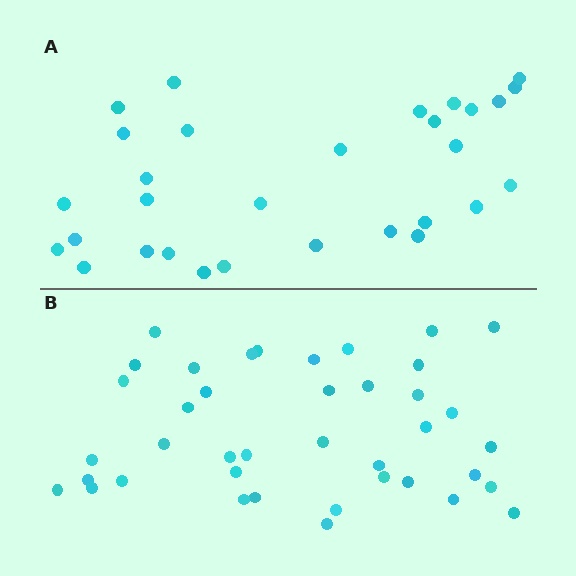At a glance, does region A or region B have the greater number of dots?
Region B (the bottom region) has more dots.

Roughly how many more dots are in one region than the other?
Region B has roughly 10 or so more dots than region A.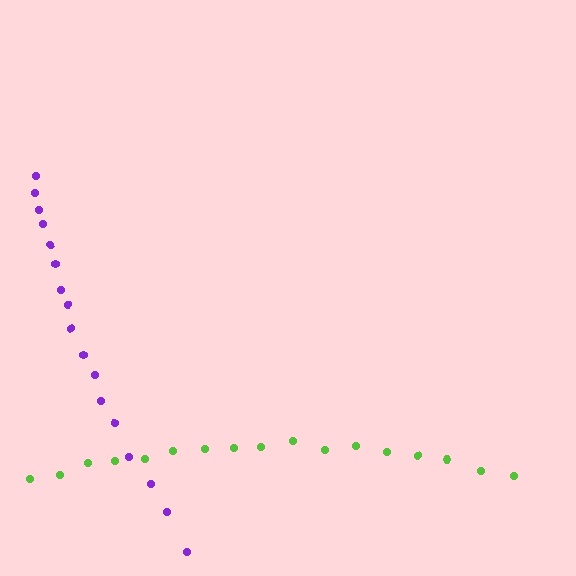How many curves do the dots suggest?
There are 2 distinct paths.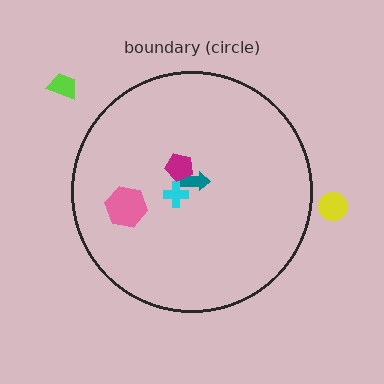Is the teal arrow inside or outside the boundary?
Inside.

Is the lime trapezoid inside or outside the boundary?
Outside.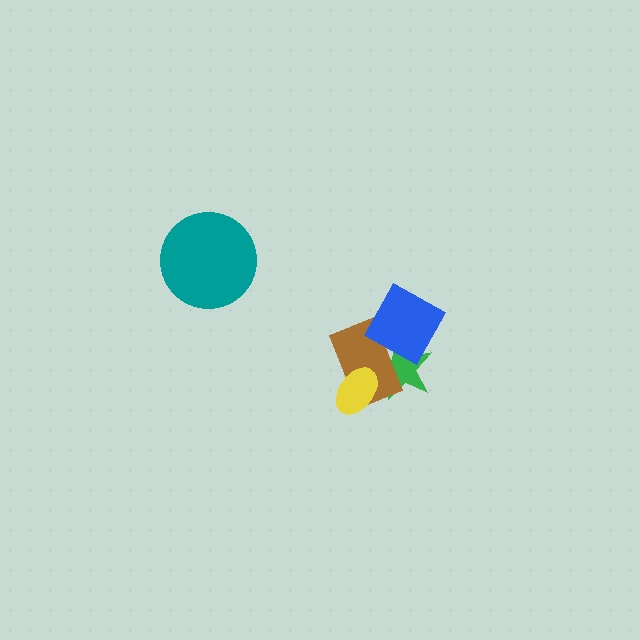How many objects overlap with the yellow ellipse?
2 objects overlap with the yellow ellipse.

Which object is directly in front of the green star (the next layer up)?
The brown rectangle is directly in front of the green star.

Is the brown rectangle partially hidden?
Yes, it is partially covered by another shape.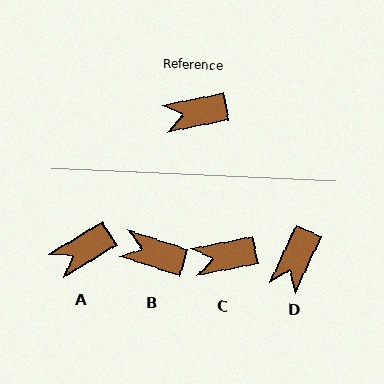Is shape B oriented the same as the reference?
No, it is off by about 29 degrees.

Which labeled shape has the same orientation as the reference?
C.